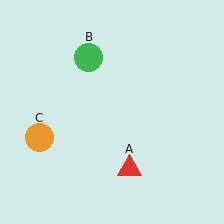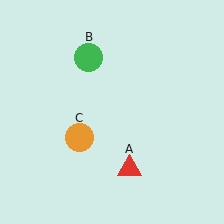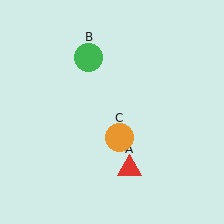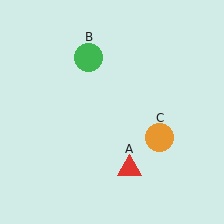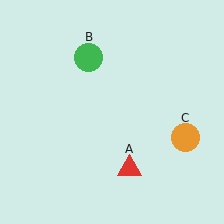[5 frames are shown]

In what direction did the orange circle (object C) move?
The orange circle (object C) moved right.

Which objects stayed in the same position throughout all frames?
Red triangle (object A) and green circle (object B) remained stationary.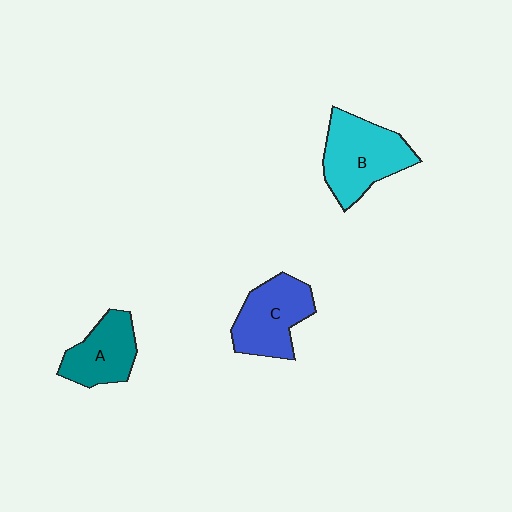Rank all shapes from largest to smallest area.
From largest to smallest: B (cyan), C (blue), A (teal).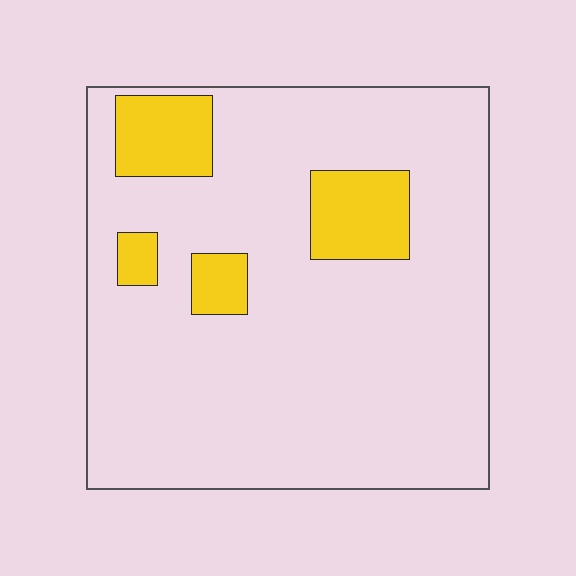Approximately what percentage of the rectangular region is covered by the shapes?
Approximately 15%.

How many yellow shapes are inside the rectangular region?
4.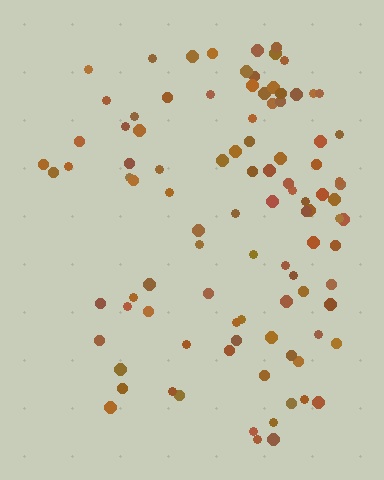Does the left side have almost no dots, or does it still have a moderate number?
Still a moderate number, just noticeably fewer than the right.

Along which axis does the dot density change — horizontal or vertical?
Horizontal.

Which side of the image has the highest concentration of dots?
The right.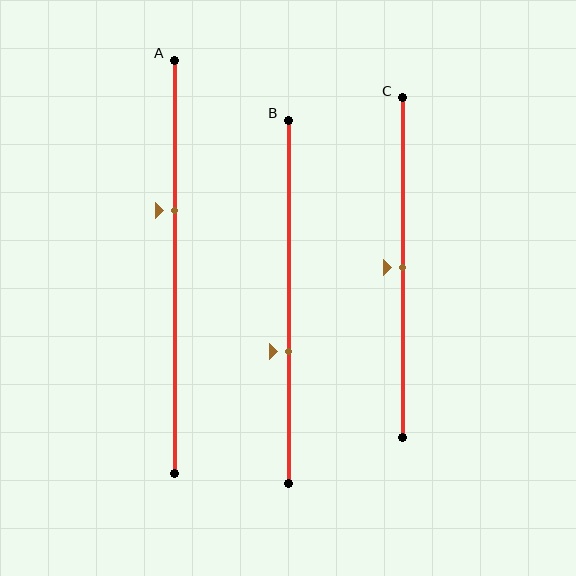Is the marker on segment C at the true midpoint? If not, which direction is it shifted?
Yes, the marker on segment C is at the true midpoint.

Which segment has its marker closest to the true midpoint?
Segment C has its marker closest to the true midpoint.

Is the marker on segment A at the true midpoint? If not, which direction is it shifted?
No, the marker on segment A is shifted upward by about 14% of the segment length.